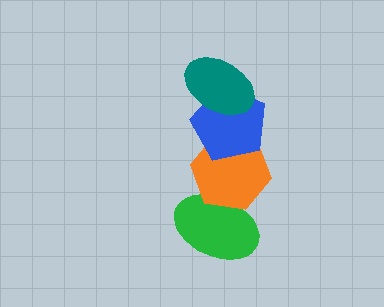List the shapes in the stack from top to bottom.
From top to bottom: the teal ellipse, the blue pentagon, the orange hexagon, the green ellipse.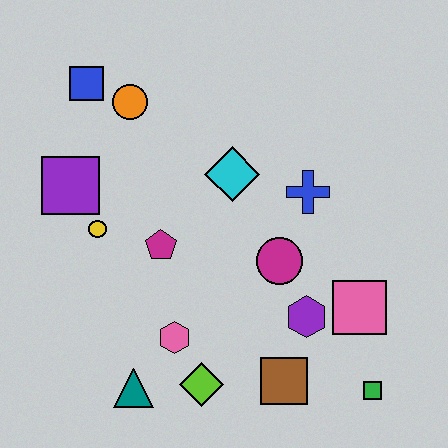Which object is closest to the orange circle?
The blue square is closest to the orange circle.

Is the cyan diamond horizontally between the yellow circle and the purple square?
No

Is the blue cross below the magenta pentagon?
No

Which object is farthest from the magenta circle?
The blue square is farthest from the magenta circle.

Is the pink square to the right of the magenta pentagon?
Yes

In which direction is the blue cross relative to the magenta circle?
The blue cross is above the magenta circle.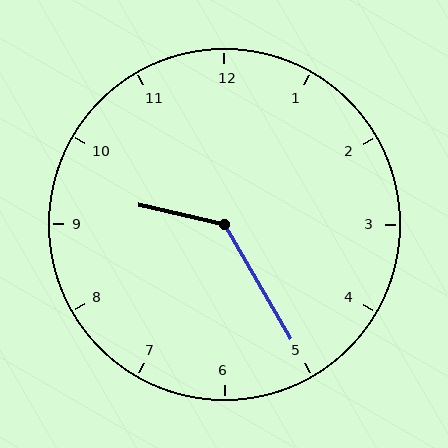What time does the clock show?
9:25.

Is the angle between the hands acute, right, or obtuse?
It is obtuse.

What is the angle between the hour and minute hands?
Approximately 132 degrees.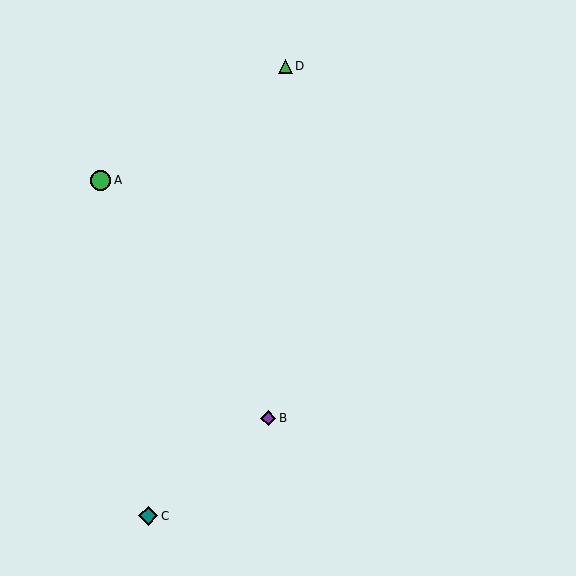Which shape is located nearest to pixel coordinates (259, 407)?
The purple diamond (labeled B) at (268, 418) is nearest to that location.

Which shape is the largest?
The green circle (labeled A) is the largest.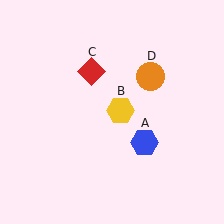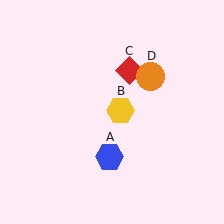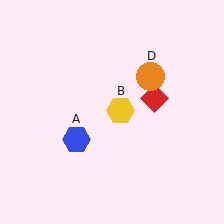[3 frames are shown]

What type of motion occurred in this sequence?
The blue hexagon (object A), red diamond (object C) rotated clockwise around the center of the scene.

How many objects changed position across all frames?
2 objects changed position: blue hexagon (object A), red diamond (object C).